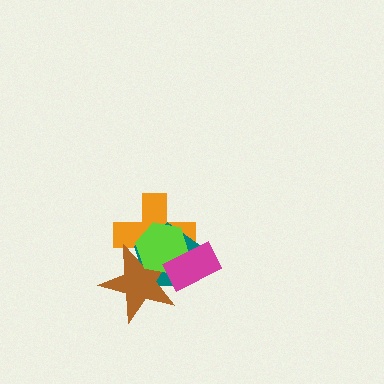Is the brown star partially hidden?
Yes, it is partially covered by another shape.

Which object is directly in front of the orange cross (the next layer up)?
The teal pentagon is directly in front of the orange cross.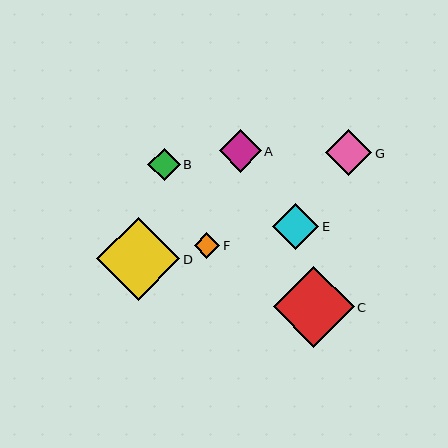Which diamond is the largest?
Diamond D is the largest with a size of approximately 83 pixels.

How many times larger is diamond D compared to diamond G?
Diamond D is approximately 1.8 times the size of diamond G.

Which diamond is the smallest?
Diamond F is the smallest with a size of approximately 25 pixels.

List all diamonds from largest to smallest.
From largest to smallest: D, C, G, E, A, B, F.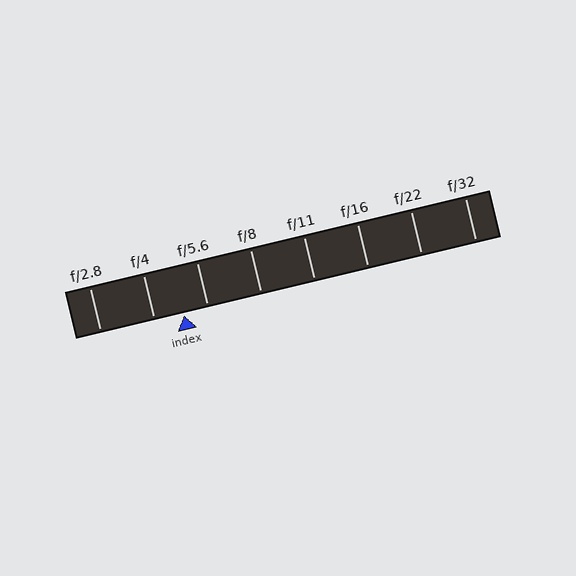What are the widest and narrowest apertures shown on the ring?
The widest aperture shown is f/2.8 and the narrowest is f/32.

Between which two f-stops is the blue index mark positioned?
The index mark is between f/4 and f/5.6.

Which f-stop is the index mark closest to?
The index mark is closest to f/5.6.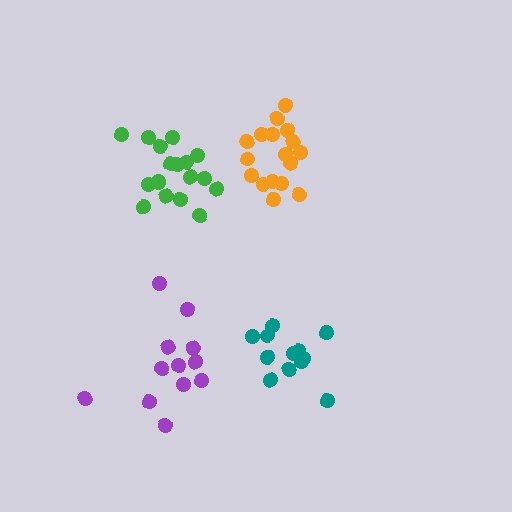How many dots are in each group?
Group 1: 18 dots, Group 2: 12 dots, Group 3: 17 dots, Group 4: 12 dots (59 total).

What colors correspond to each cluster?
The clusters are colored: green, teal, orange, purple.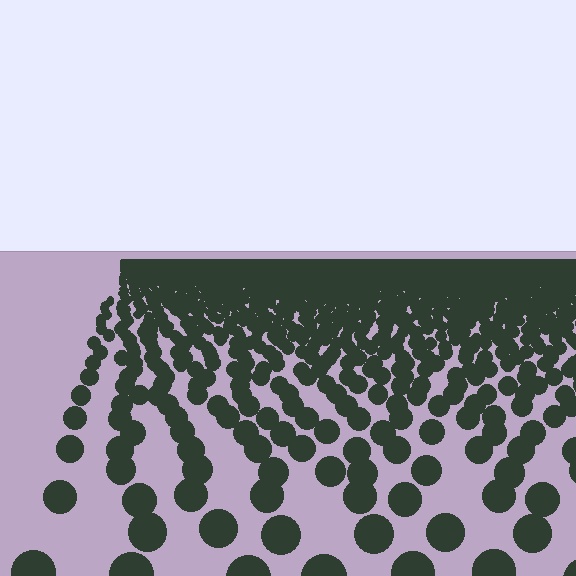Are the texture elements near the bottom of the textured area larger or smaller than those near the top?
Larger. Near the bottom, elements are closer to the viewer and appear at a bigger on-screen size.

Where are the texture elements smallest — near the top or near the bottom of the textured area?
Near the top.